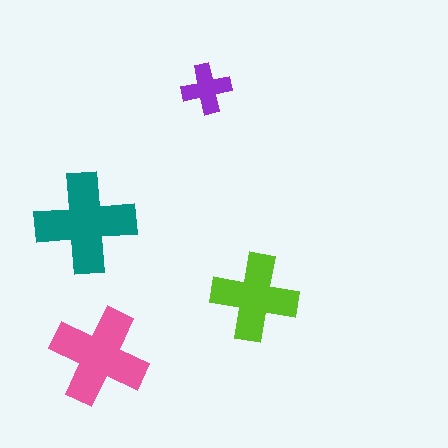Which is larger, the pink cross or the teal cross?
The teal one.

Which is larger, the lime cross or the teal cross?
The teal one.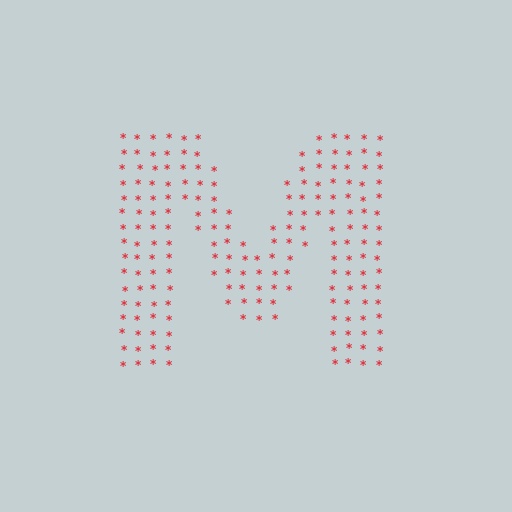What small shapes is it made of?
It is made of small asterisks.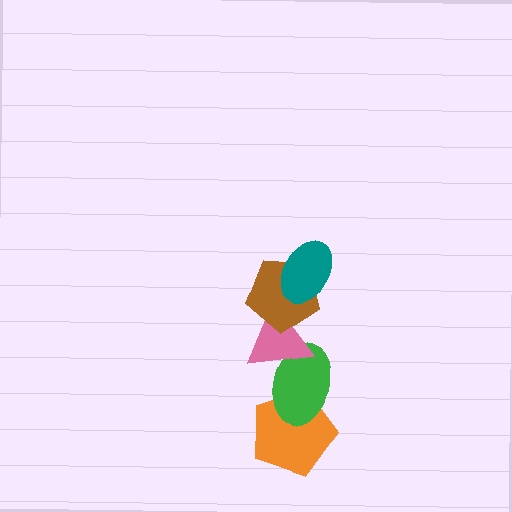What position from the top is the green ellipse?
The green ellipse is 4th from the top.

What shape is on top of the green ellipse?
The pink triangle is on top of the green ellipse.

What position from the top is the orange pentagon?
The orange pentagon is 5th from the top.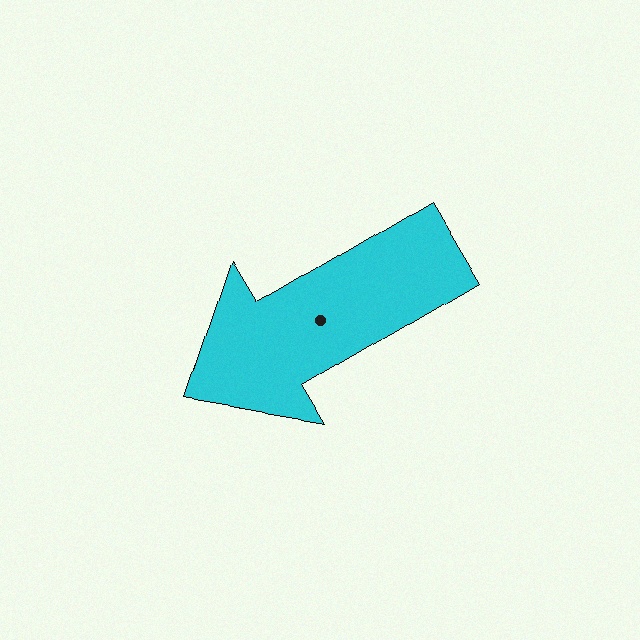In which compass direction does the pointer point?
Southwest.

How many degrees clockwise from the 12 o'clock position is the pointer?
Approximately 239 degrees.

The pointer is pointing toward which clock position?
Roughly 8 o'clock.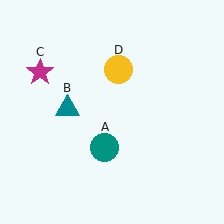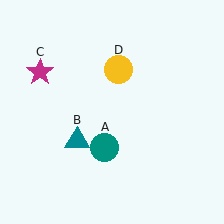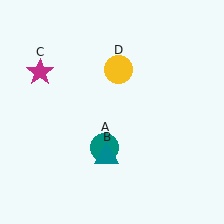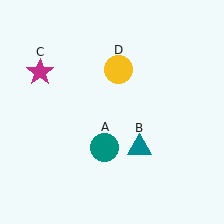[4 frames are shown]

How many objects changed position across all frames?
1 object changed position: teal triangle (object B).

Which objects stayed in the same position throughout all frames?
Teal circle (object A) and magenta star (object C) and yellow circle (object D) remained stationary.